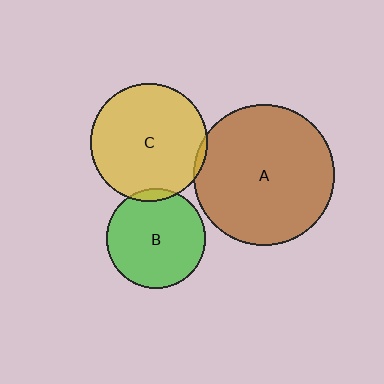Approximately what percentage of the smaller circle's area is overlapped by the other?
Approximately 5%.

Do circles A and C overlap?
Yes.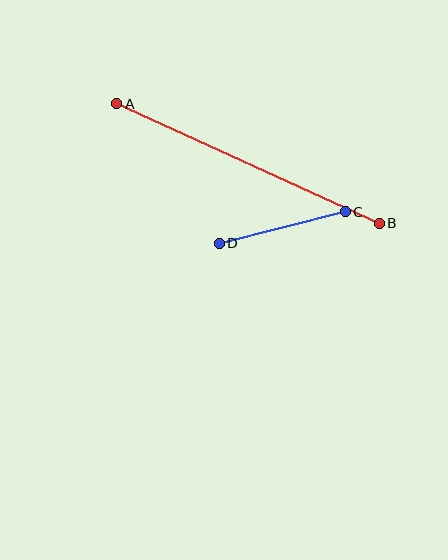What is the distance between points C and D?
The distance is approximately 130 pixels.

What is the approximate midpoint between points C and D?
The midpoint is at approximately (282, 228) pixels.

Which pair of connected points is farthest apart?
Points A and B are farthest apart.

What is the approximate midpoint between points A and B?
The midpoint is at approximately (248, 164) pixels.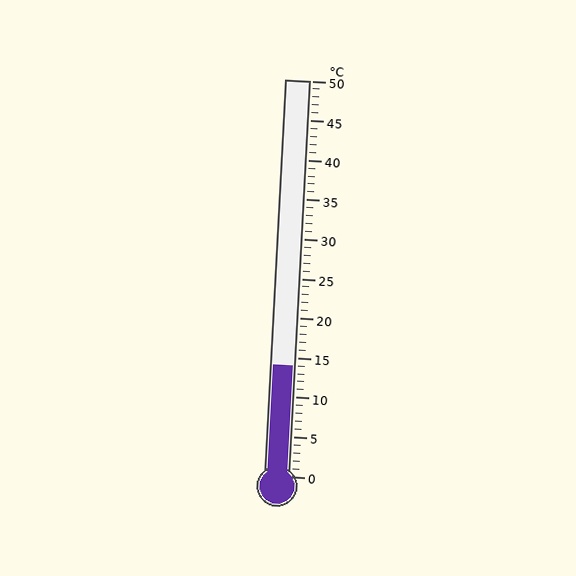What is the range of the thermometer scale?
The thermometer scale ranges from 0°C to 50°C.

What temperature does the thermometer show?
The thermometer shows approximately 14°C.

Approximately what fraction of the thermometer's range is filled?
The thermometer is filled to approximately 30% of its range.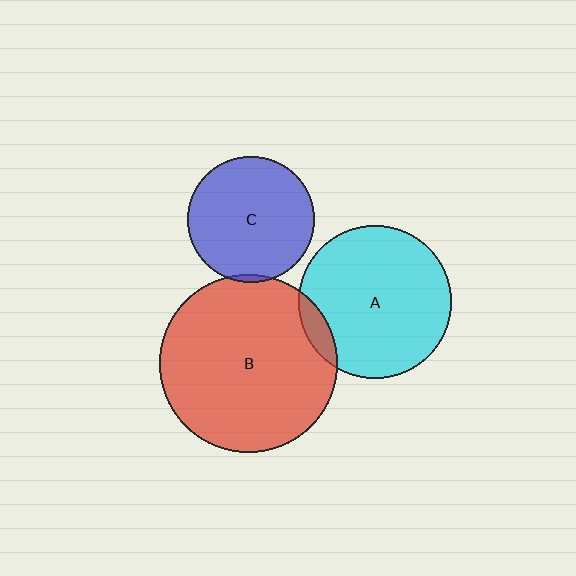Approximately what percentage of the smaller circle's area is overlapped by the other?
Approximately 5%.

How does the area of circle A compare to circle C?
Approximately 1.5 times.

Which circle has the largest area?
Circle B (red).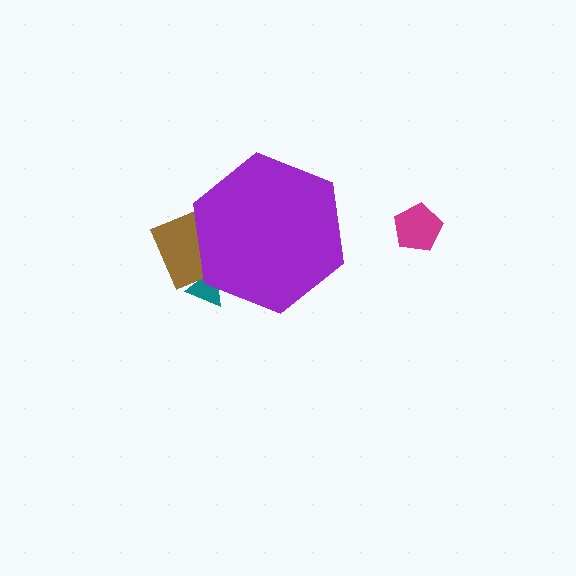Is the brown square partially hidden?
Yes, the brown square is partially hidden behind the purple hexagon.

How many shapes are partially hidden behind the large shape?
2 shapes are partially hidden.